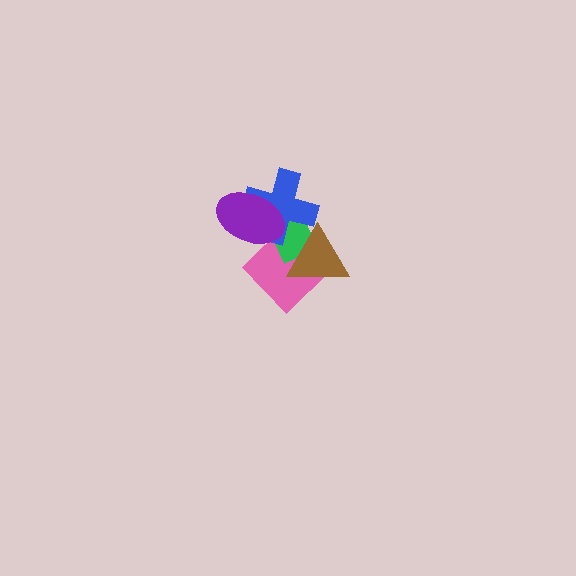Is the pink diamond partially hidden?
Yes, it is partially covered by another shape.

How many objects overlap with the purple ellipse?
2 objects overlap with the purple ellipse.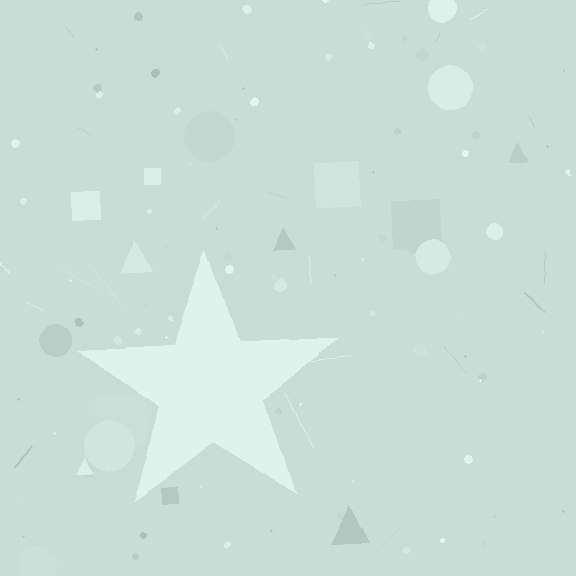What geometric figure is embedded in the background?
A star is embedded in the background.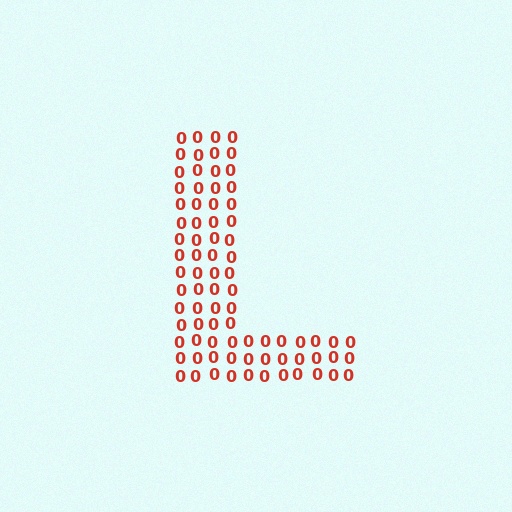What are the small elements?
The small elements are digit 0's.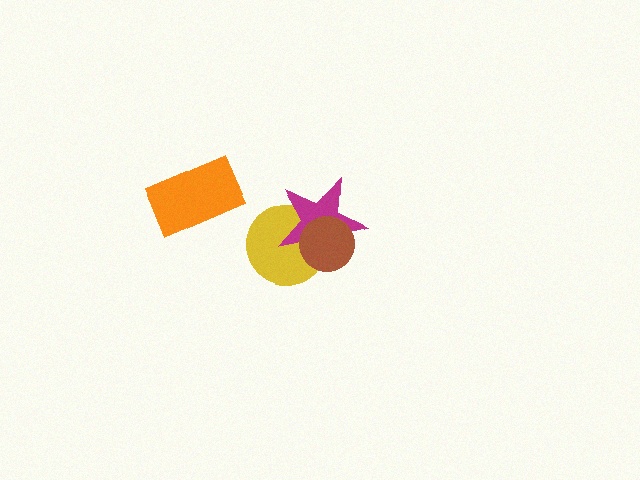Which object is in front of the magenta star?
The brown circle is in front of the magenta star.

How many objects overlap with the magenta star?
2 objects overlap with the magenta star.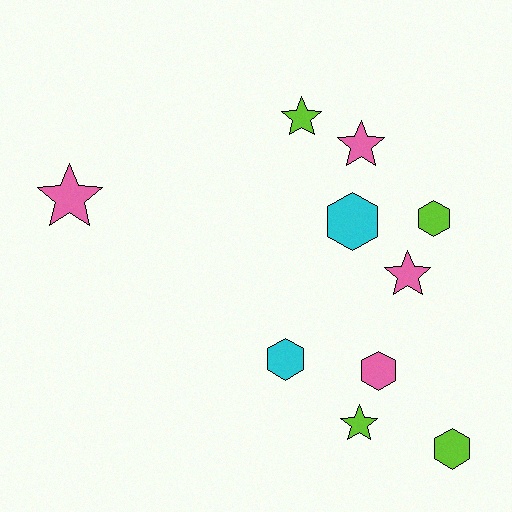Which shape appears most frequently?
Hexagon, with 5 objects.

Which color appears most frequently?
Lime, with 4 objects.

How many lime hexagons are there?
There are 2 lime hexagons.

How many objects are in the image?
There are 10 objects.